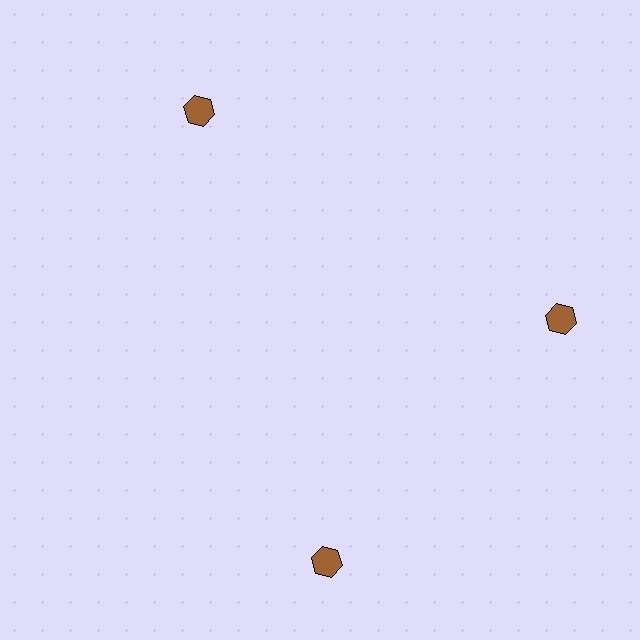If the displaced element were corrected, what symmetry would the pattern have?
It would have 3-fold rotational symmetry — the pattern would map onto itself every 120 degrees.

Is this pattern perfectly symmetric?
No. The 3 brown hexagons are arranged in a ring, but one element near the 7 o'clock position is rotated out of alignment along the ring, breaking the 3-fold rotational symmetry.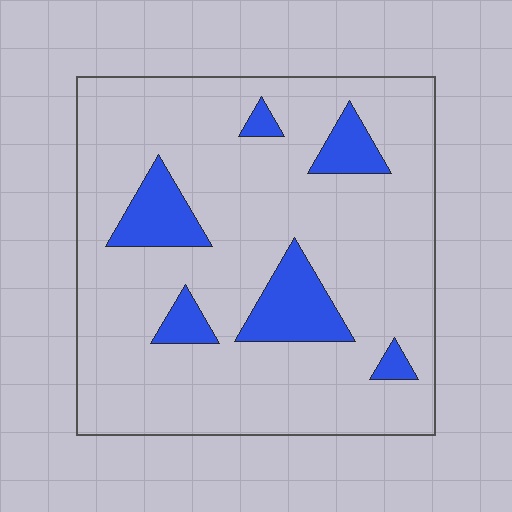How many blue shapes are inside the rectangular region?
6.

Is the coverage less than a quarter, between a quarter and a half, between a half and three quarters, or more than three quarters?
Less than a quarter.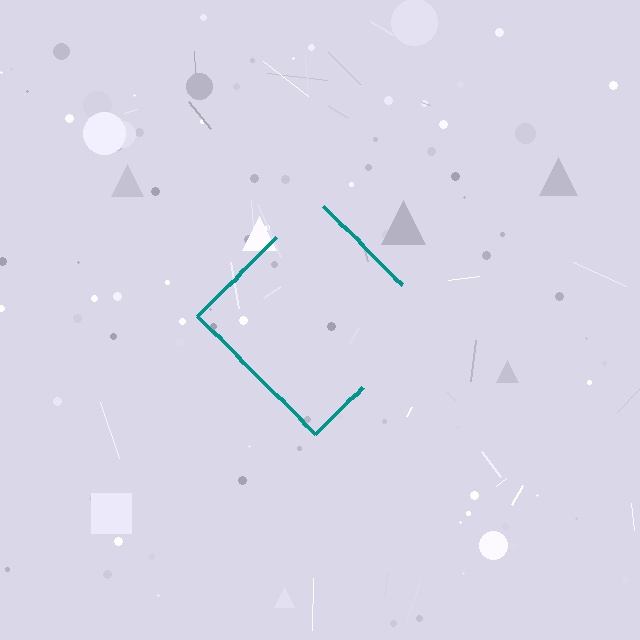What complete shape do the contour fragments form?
The contour fragments form a diamond.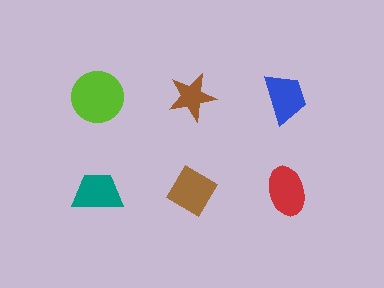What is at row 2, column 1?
A teal trapezoid.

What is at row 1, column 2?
A brown star.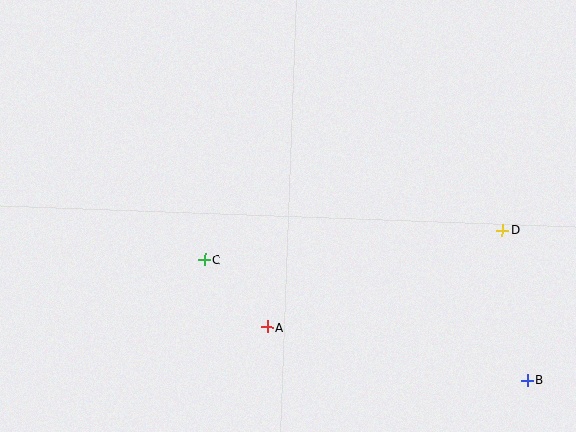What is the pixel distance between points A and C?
The distance between A and C is 92 pixels.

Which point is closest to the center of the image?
Point C at (205, 260) is closest to the center.